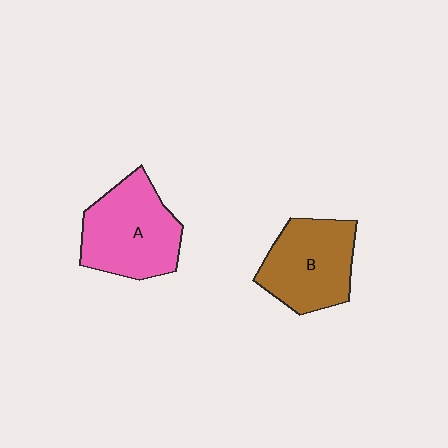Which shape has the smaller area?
Shape B (brown).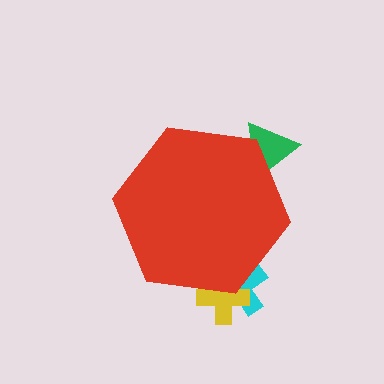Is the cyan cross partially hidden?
Yes, the cyan cross is partially hidden behind the red hexagon.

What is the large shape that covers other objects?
A red hexagon.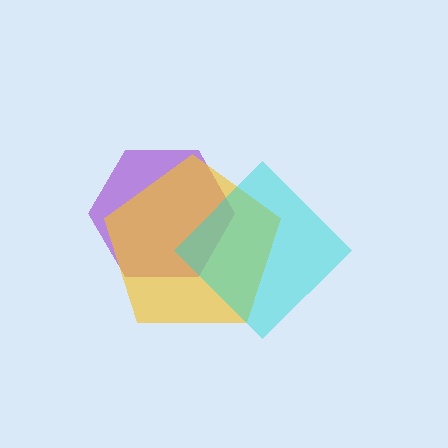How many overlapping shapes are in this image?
There are 3 overlapping shapes in the image.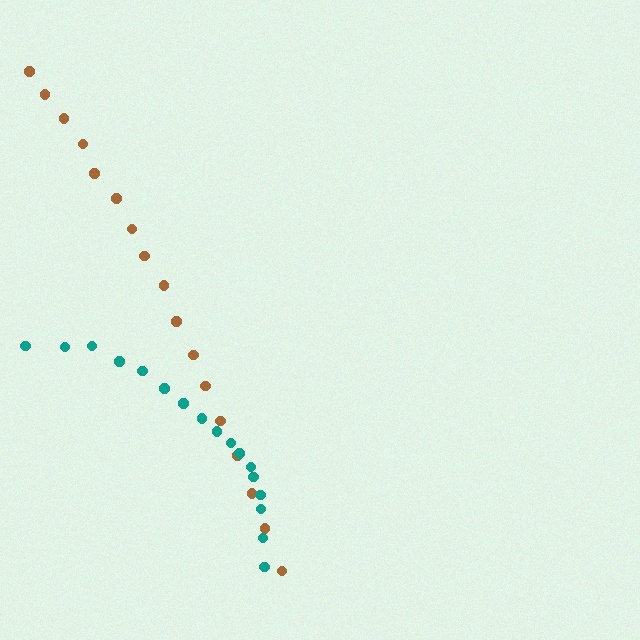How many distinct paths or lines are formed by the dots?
There are 2 distinct paths.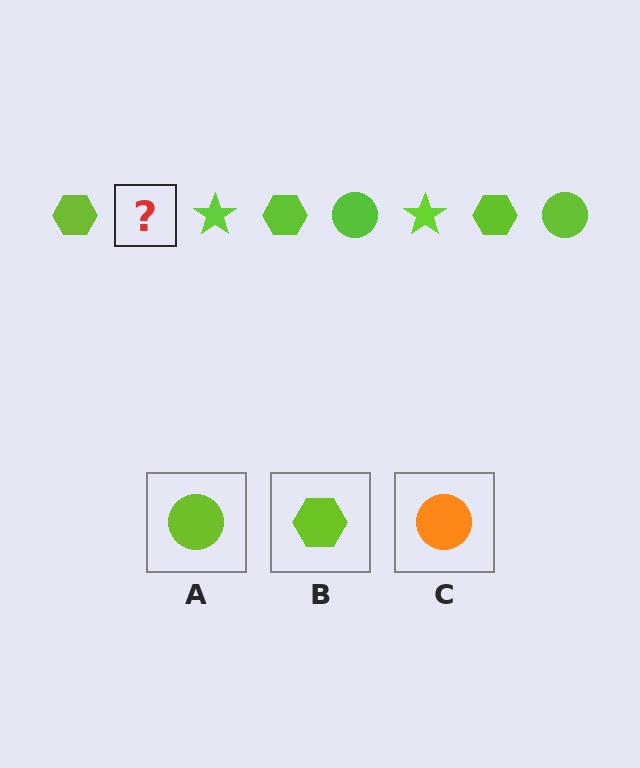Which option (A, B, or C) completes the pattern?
A.